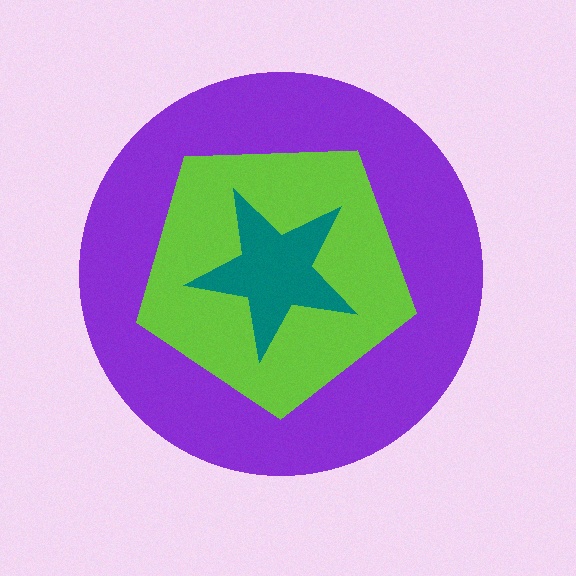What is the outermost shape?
The purple circle.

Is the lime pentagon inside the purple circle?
Yes.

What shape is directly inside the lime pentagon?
The teal star.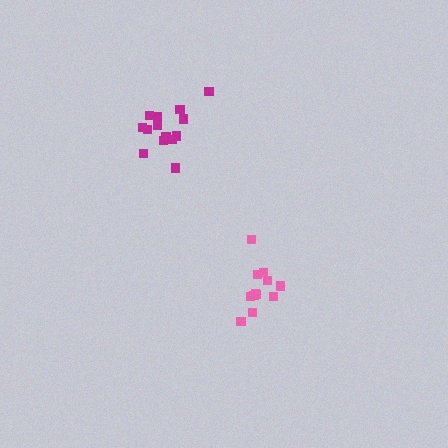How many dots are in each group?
Group 1: 14 dots, Group 2: 12 dots (26 total).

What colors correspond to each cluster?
The clusters are colored: magenta, pink.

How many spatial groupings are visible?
There are 2 spatial groupings.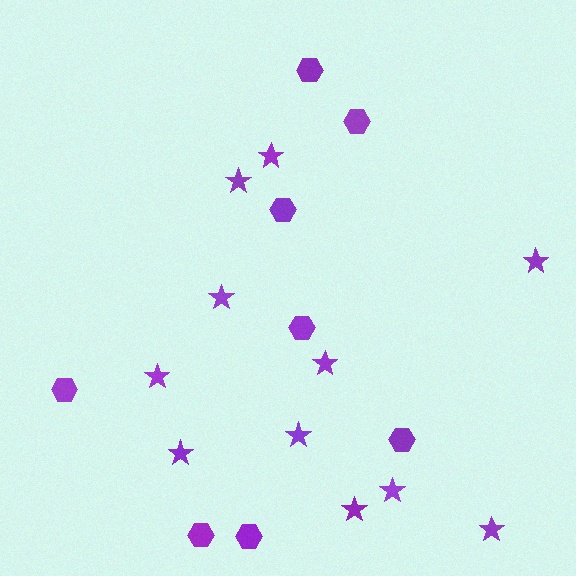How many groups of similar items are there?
There are 2 groups: one group of hexagons (8) and one group of stars (11).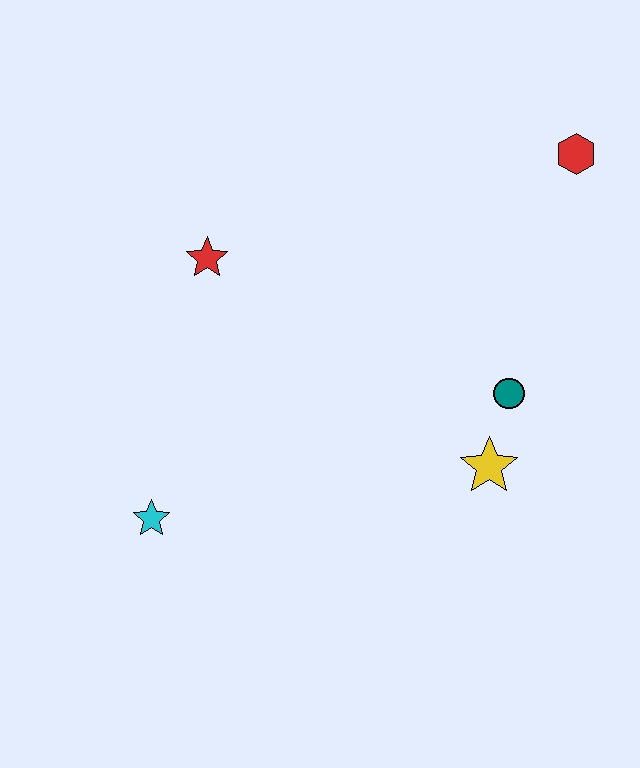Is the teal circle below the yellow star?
No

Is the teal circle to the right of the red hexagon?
No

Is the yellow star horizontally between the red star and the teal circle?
Yes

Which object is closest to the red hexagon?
The teal circle is closest to the red hexagon.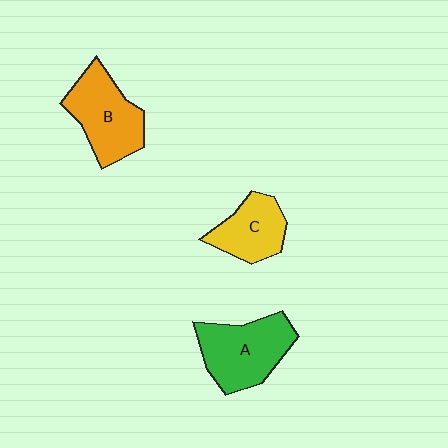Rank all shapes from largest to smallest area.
From largest to smallest: A (green), B (orange), C (yellow).